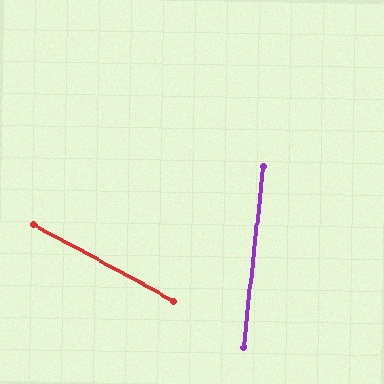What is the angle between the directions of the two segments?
Approximately 67 degrees.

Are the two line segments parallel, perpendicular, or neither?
Neither parallel nor perpendicular — they differ by about 67°.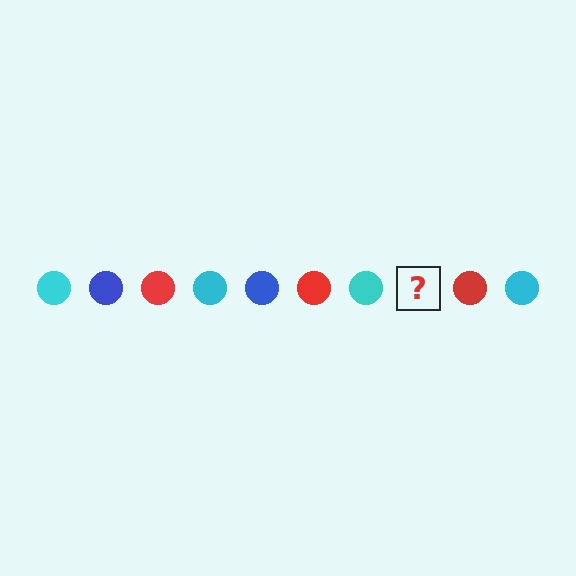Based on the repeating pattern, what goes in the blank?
The blank should be a blue circle.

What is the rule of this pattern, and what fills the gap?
The rule is that the pattern cycles through cyan, blue, red circles. The gap should be filled with a blue circle.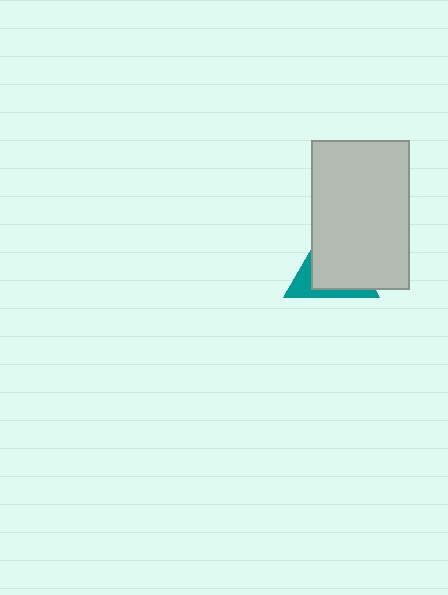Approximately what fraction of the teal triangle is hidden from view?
Roughly 70% of the teal triangle is hidden behind the light gray rectangle.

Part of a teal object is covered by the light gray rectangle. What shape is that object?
It is a triangle.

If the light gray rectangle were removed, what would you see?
You would see the complete teal triangle.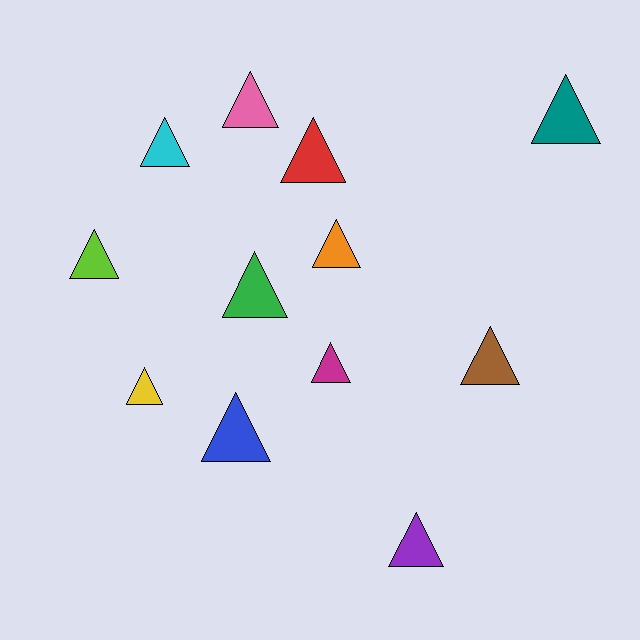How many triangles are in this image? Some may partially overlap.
There are 12 triangles.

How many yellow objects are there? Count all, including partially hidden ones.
There is 1 yellow object.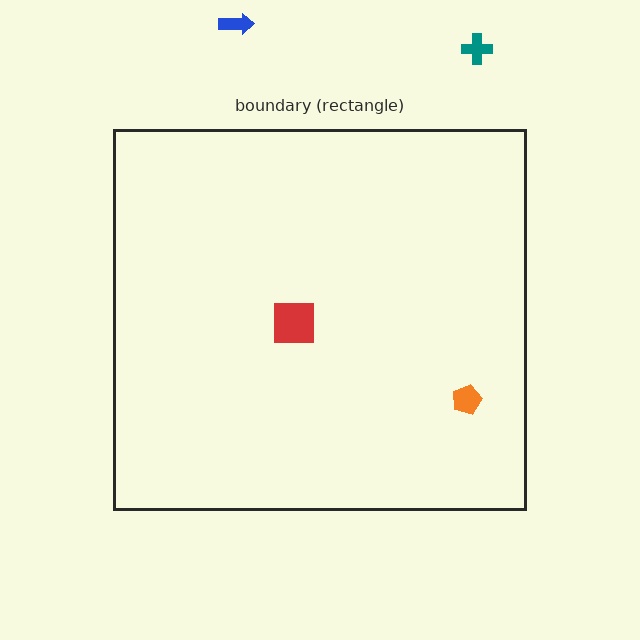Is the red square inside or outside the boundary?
Inside.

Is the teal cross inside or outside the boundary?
Outside.